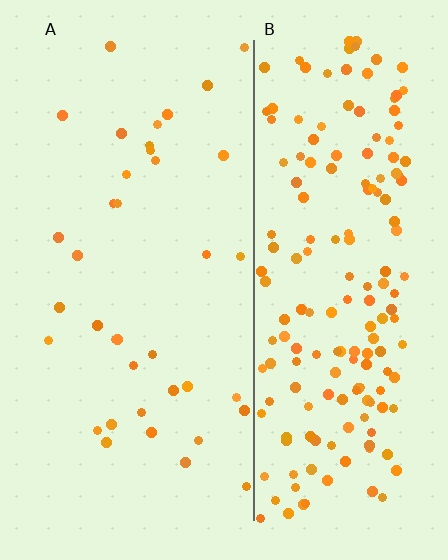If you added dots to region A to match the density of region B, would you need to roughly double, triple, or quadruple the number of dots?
Approximately quadruple.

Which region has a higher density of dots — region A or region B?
B (the right).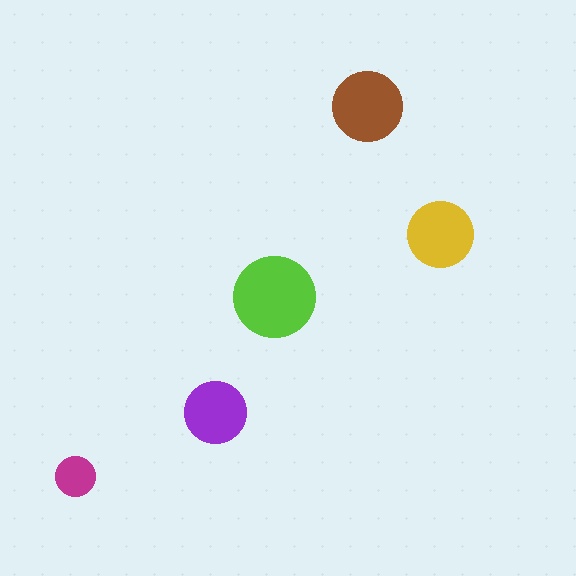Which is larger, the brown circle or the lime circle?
The lime one.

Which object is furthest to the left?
The magenta circle is leftmost.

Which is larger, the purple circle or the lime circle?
The lime one.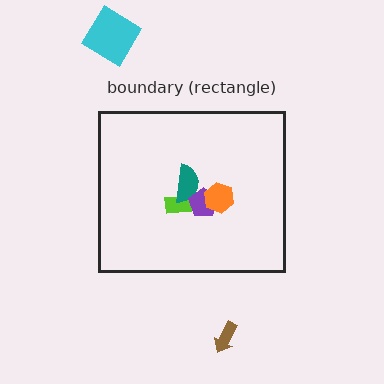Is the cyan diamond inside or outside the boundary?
Outside.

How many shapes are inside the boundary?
4 inside, 2 outside.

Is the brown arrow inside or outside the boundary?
Outside.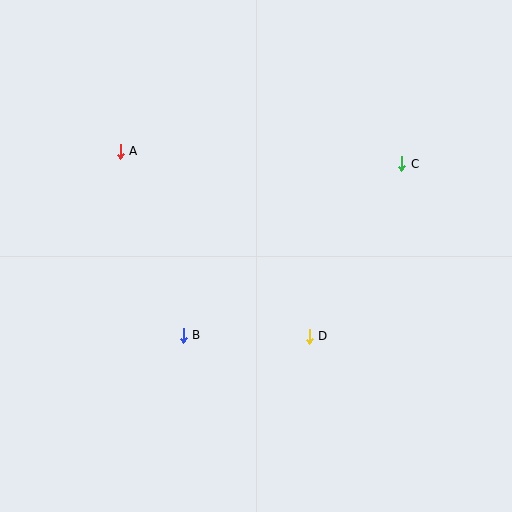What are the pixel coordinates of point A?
Point A is at (120, 151).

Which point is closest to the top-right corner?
Point C is closest to the top-right corner.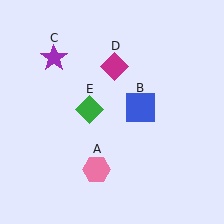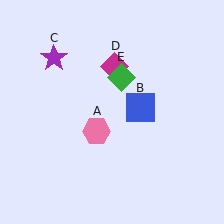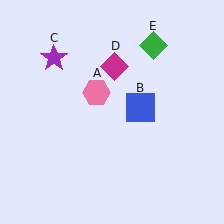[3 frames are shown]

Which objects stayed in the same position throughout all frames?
Blue square (object B) and purple star (object C) and magenta diamond (object D) remained stationary.